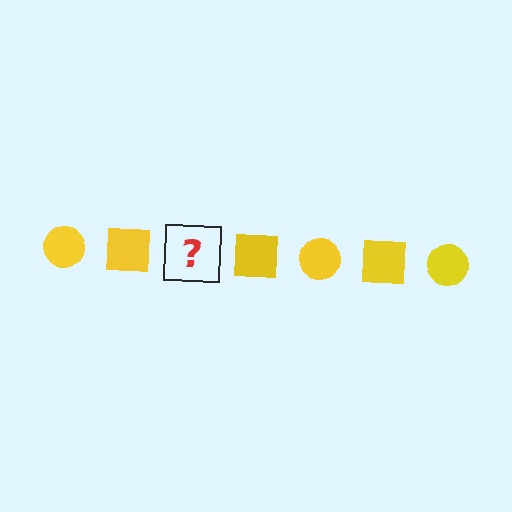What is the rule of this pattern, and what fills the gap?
The rule is that the pattern cycles through circle, square shapes in yellow. The gap should be filled with a yellow circle.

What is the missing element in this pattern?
The missing element is a yellow circle.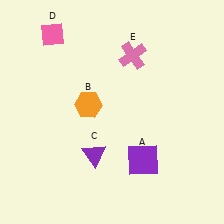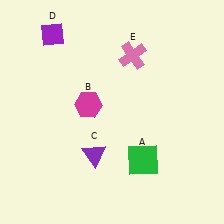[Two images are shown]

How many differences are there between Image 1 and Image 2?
There are 3 differences between the two images.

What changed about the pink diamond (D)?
In Image 1, D is pink. In Image 2, it changed to purple.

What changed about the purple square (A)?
In Image 1, A is purple. In Image 2, it changed to green.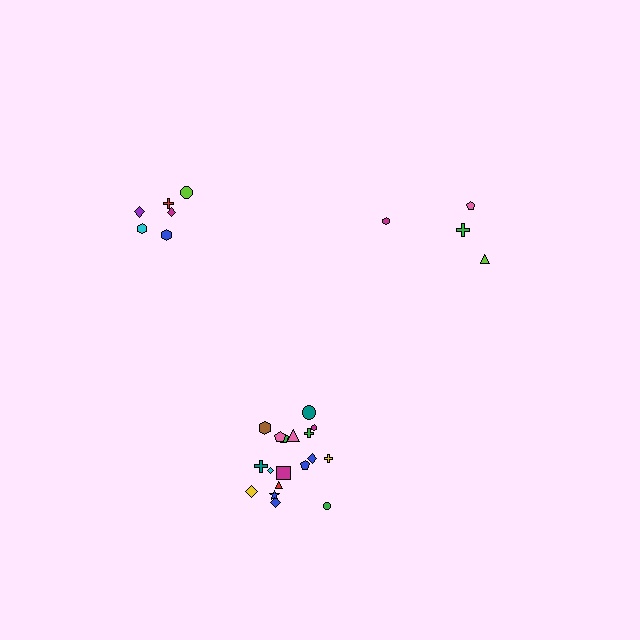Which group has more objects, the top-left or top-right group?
The top-left group.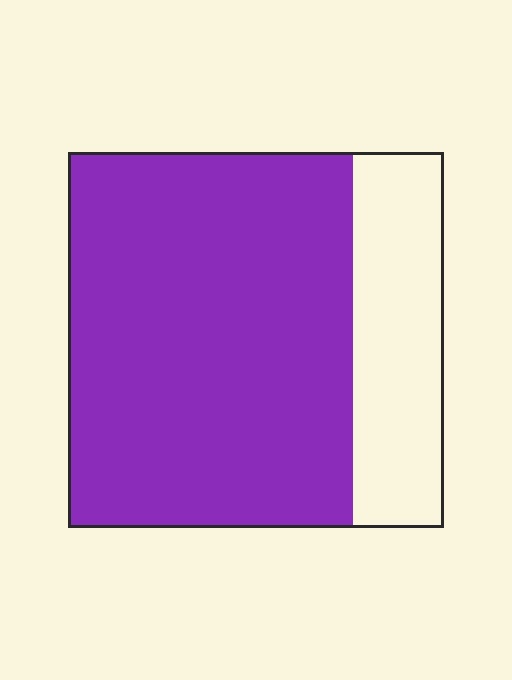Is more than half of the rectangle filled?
Yes.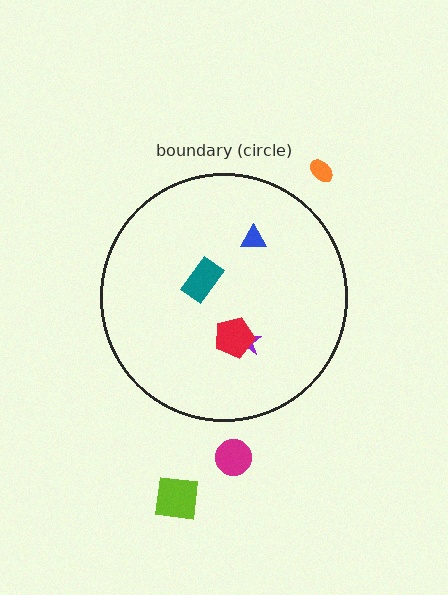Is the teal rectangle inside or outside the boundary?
Inside.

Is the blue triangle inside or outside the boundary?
Inside.